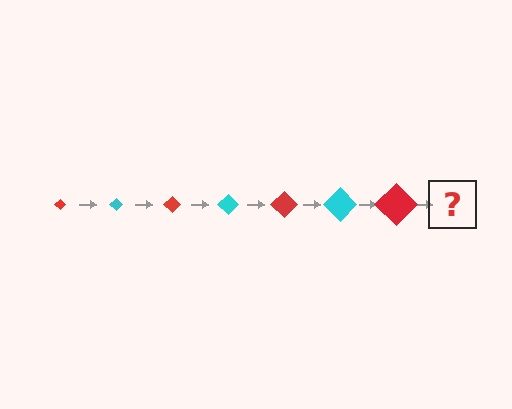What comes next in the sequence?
The next element should be a cyan diamond, larger than the previous one.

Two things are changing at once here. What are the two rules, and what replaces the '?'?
The two rules are that the diamond grows larger each step and the color cycles through red and cyan. The '?' should be a cyan diamond, larger than the previous one.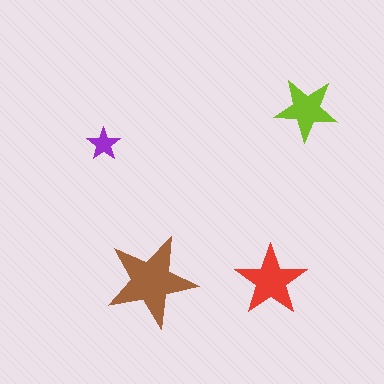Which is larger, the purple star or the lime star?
The lime one.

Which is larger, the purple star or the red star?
The red one.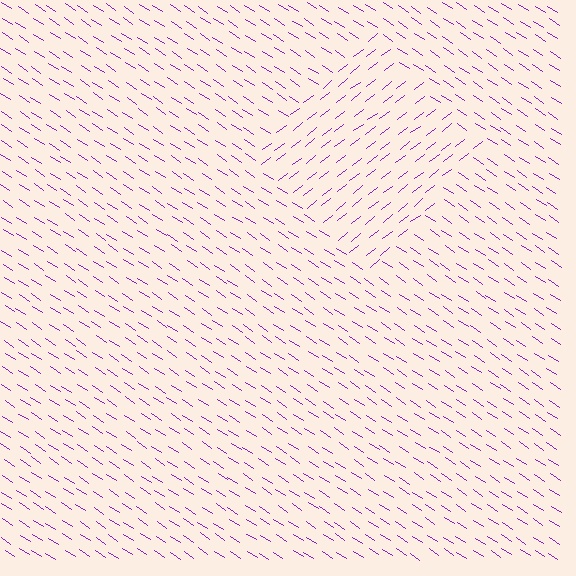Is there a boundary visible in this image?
Yes, there is a texture boundary formed by a change in line orientation.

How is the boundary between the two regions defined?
The boundary is defined purely by a change in line orientation (approximately 71 degrees difference). All lines are the same color and thickness.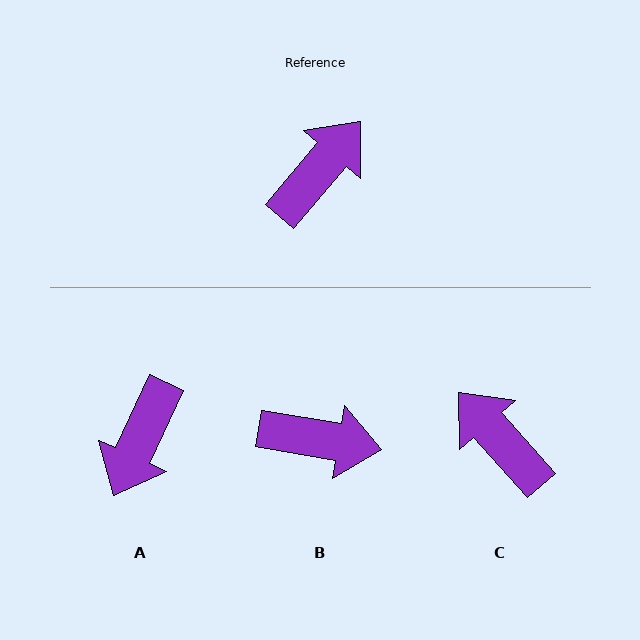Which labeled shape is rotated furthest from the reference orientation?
A, about 164 degrees away.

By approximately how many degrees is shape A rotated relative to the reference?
Approximately 164 degrees clockwise.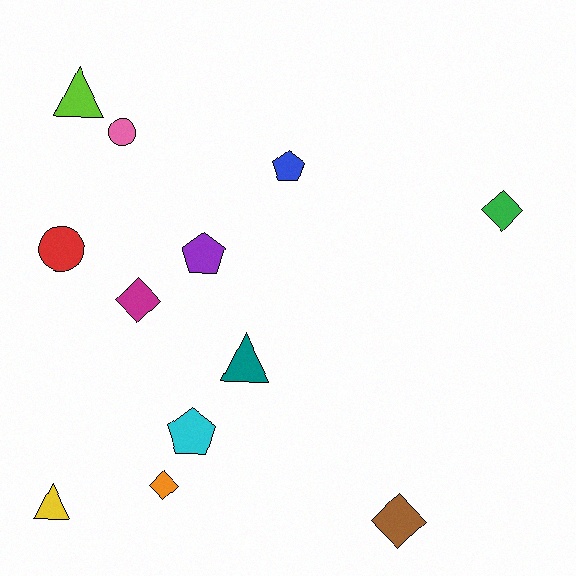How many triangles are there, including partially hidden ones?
There are 3 triangles.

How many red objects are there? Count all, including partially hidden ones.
There is 1 red object.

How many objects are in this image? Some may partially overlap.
There are 12 objects.